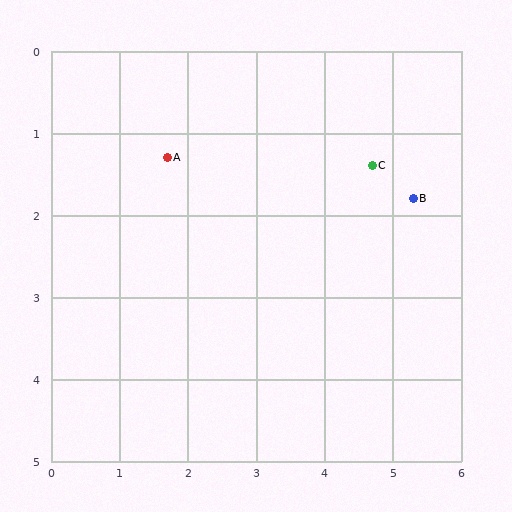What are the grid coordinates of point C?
Point C is at approximately (4.7, 1.4).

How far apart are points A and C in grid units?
Points A and C are about 3.0 grid units apart.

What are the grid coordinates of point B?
Point B is at approximately (5.3, 1.8).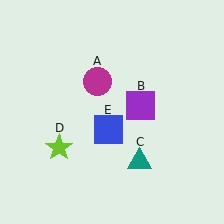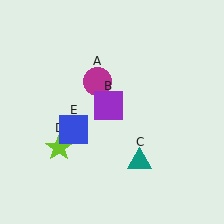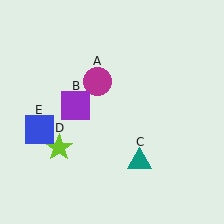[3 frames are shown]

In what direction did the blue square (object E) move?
The blue square (object E) moved left.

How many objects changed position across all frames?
2 objects changed position: purple square (object B), blue square (object E).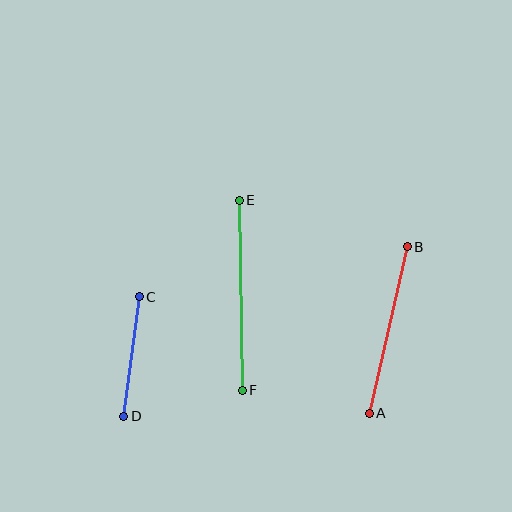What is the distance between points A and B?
The distance is approximately 171 pixels.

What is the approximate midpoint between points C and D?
The midpoint is at approximately (131, 357) pixels.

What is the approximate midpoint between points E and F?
The midpoint is at approximately (241, 295) pixels.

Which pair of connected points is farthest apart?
Points E and F are farthest apart.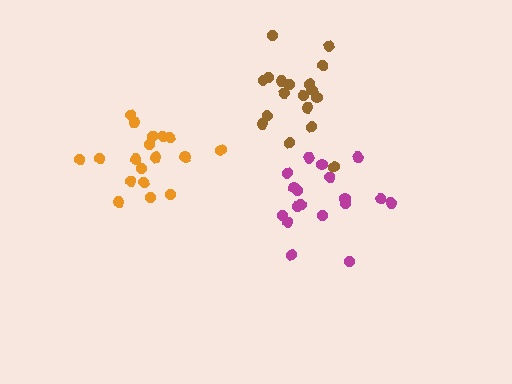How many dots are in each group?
Group 1: 18 dots, Group 2: 18 dots, Group 3: 18 dots (54 total).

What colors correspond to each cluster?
The clusters are colored: brown, orange, magenta.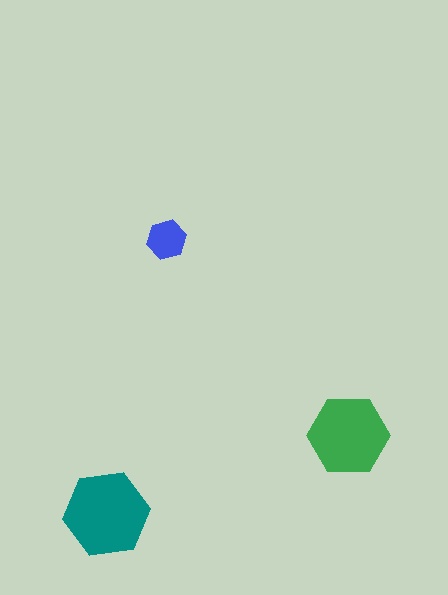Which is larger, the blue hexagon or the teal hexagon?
The teal one.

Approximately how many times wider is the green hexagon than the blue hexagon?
About 2 times wider.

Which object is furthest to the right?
The green hexagon is rightmost.